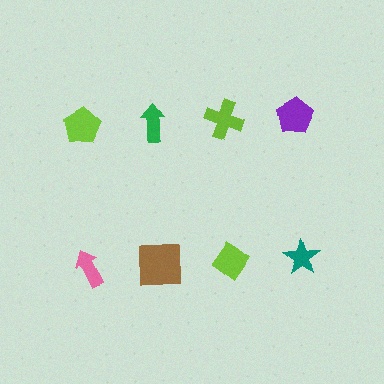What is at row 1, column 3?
A lime cross.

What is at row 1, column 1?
A lime pentagon.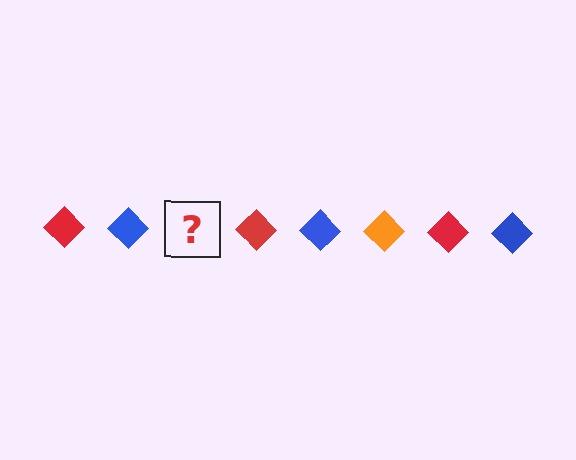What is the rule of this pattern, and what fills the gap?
The rule is that the pattern cycles through red, blue, orange diamonds. The gap should be filled with an orange diamond.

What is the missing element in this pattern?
The missing element is an orange diamond.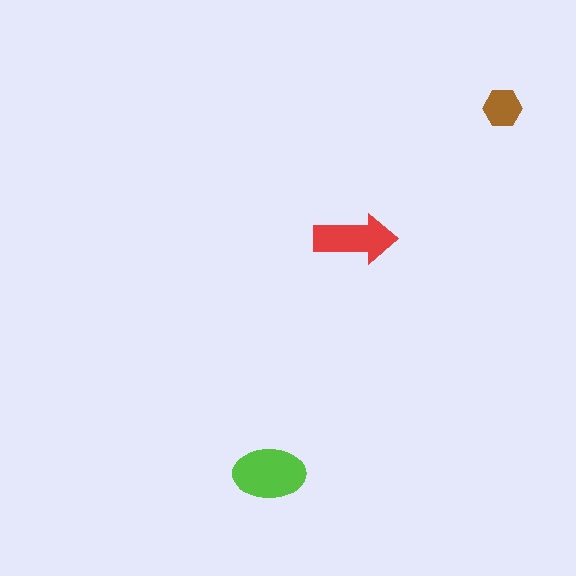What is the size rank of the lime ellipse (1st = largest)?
1st.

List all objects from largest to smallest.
The lime ellipse, the red arrow, the brown hexagon.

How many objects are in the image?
There are 3 objects in the image.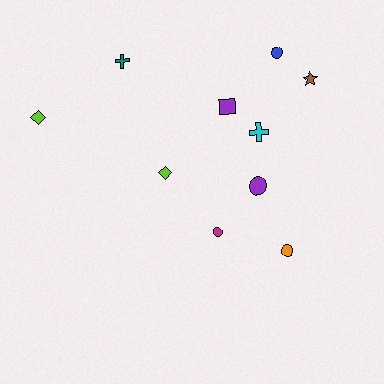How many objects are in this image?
There are 10 objects.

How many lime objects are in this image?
There are 2 lime objects.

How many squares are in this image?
There is 1 square.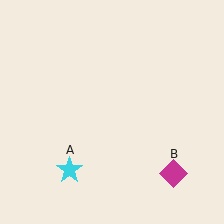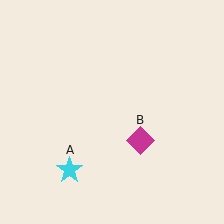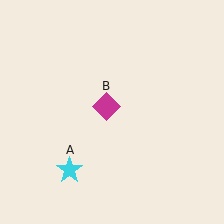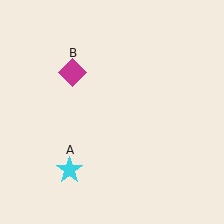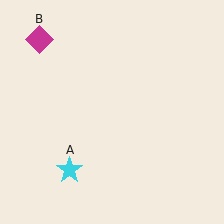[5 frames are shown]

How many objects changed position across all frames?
1 object changed position: magenta diamond (object B).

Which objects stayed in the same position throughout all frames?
Cyan star (object A) remained stationary.